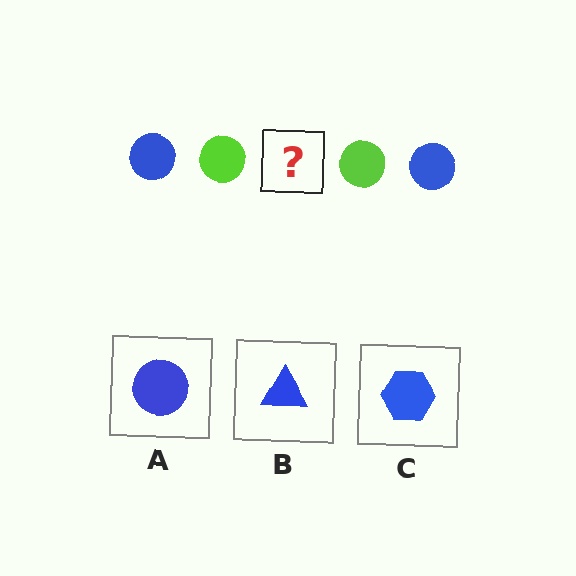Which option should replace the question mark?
Option A.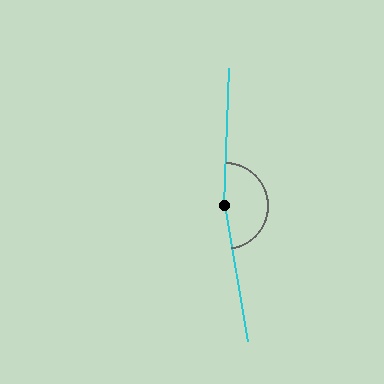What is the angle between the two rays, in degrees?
Approximately 169 degrees.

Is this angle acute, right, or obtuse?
It is obtuse.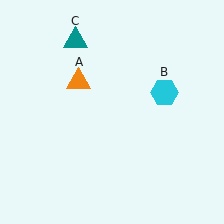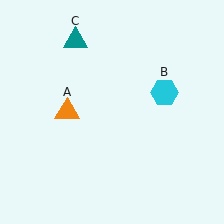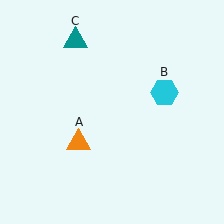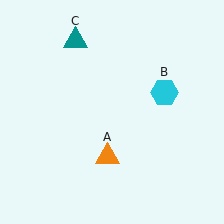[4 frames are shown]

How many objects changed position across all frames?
1 object changed position: orange triangle (object A).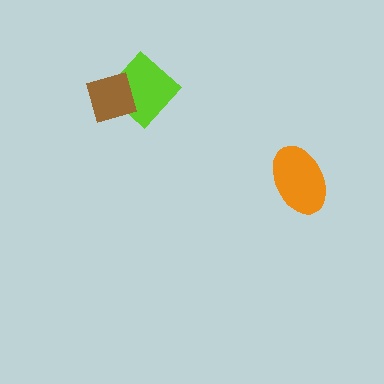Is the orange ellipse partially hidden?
No, no other shape covers it.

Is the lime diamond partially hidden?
Yes, it is partially covered by another shape.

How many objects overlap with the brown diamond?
1 object overlaps with the brown diamond.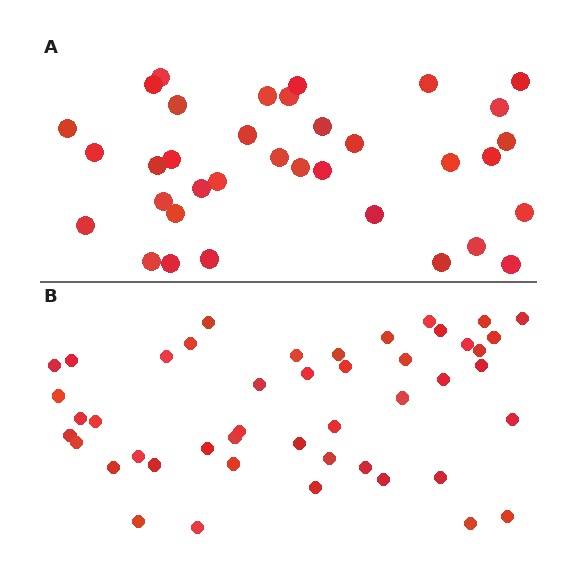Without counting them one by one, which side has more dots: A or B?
Region B (the bottom region) has more dots.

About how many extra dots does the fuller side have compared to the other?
Region B has roughly 12 or so more dots than region A.